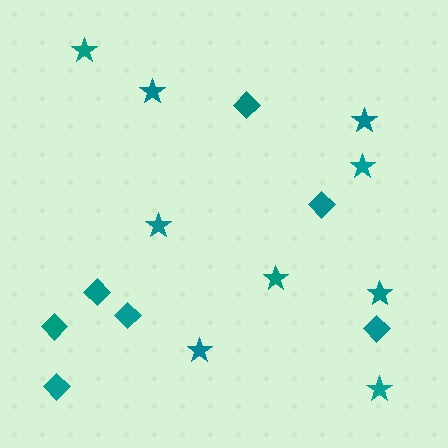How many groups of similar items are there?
There are 2 groups: one group of diamonds (7) and one group of stars (9).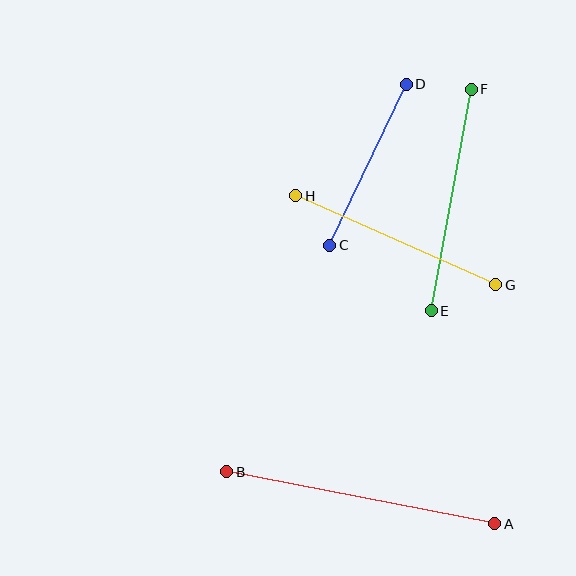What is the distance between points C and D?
The distance is approximately 178 pixels.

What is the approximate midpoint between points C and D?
The midpoint is at approximately (368, 165) pixels.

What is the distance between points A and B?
The distance is approximately 273 pixels.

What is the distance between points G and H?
The distance is approximately 219 pixels.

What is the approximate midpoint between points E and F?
The midpoint is at approximately (451, 200) pixels.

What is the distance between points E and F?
The distance is approximately 226 pixels.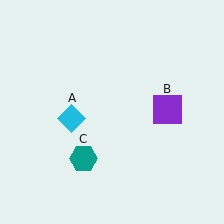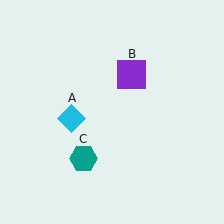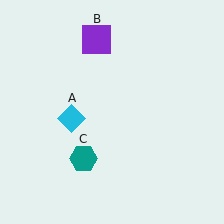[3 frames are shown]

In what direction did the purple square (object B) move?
The purple square (object B) moved up and to the left.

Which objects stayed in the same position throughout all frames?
Cyan diamond (object A) and teal hexagon (object C) remained stationary.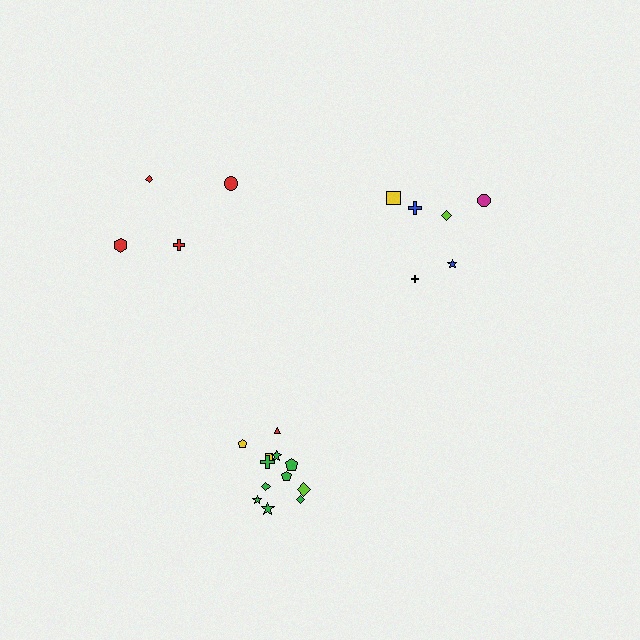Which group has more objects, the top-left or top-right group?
The top-right group.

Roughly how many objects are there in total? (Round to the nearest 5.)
Roughly 20 objects in total.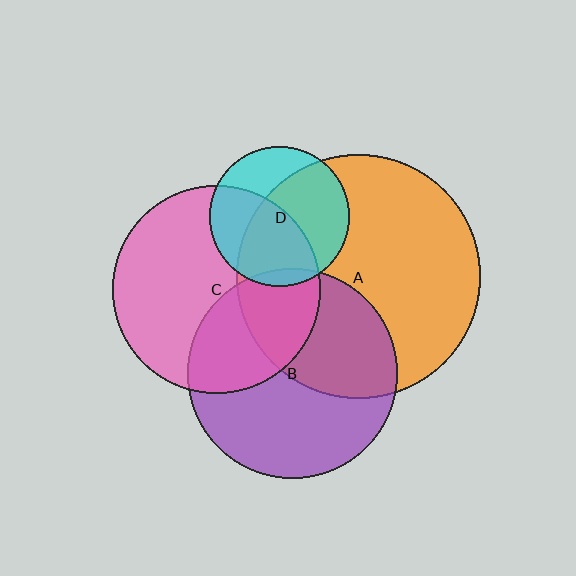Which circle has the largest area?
Circle A (orange).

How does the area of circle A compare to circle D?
Approximately 3.0 times.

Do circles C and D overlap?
Yes.